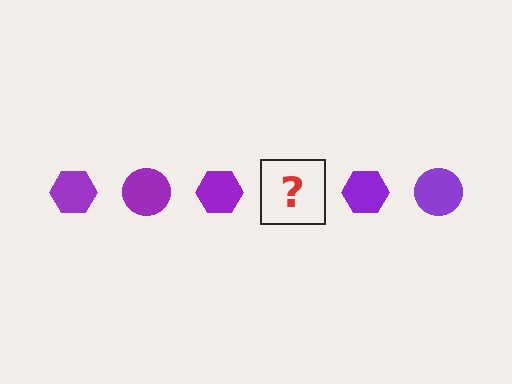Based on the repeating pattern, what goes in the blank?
The blank should be a purple circle.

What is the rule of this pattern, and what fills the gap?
The rule is that the pattern cycles through hexagon, circle shapes in purple. The gap should be filled with a purple circle.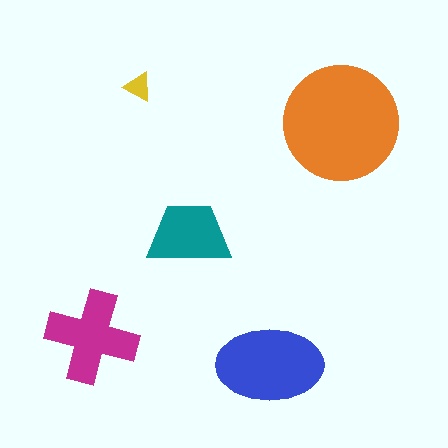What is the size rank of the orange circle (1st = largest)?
1st.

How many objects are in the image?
There are 5 objects in the image.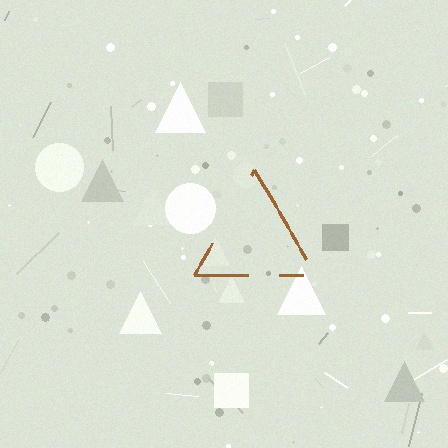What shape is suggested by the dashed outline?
The dashed outline suggests a triangle.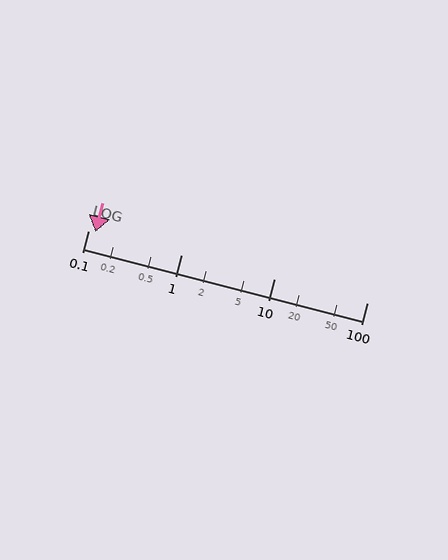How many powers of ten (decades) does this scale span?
The scale spans 3 decades, from 0.1 to 100.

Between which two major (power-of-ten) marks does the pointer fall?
The pointer is between 0.1 and 1.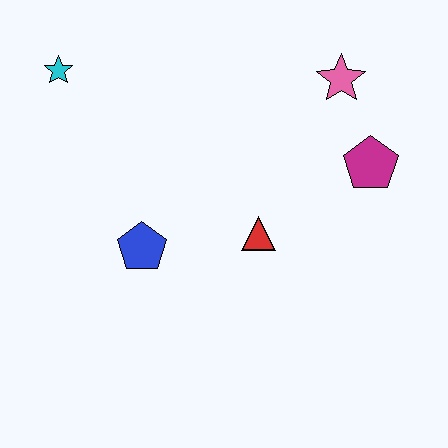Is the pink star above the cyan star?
No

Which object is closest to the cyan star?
The blue pentagon is closest to the cyan star.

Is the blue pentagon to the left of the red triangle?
Yes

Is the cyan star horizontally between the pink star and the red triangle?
No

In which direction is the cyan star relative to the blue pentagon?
The cyan star is above the blue pentagon.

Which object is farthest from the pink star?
The cyan star is farthest from the pink star.